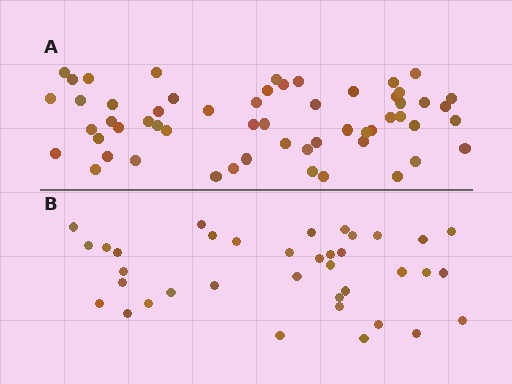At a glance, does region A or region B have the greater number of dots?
Region A (the top region) has more dots.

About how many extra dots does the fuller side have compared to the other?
Region A has approximately 20 more dots than region B.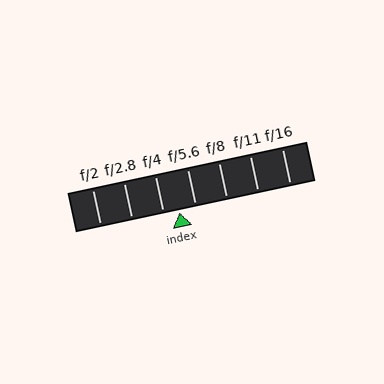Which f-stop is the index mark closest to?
The index mark is closest to f/4.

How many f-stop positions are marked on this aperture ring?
There are 7 f-stop positions marked.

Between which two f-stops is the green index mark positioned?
The index mark is between f/4 and f/5.6.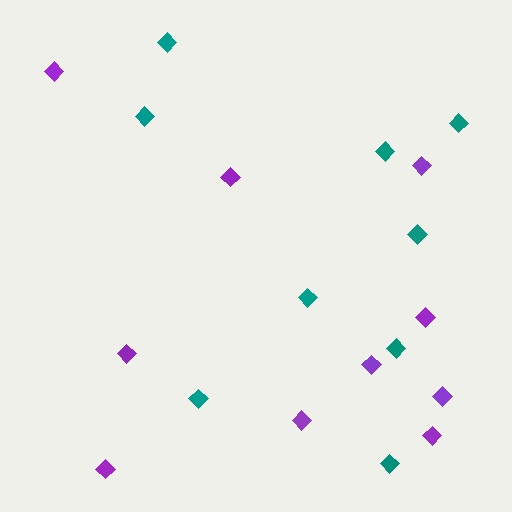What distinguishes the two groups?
There are 2 groups: one group of purple diamonds (10) and one group of teal diamonds (9).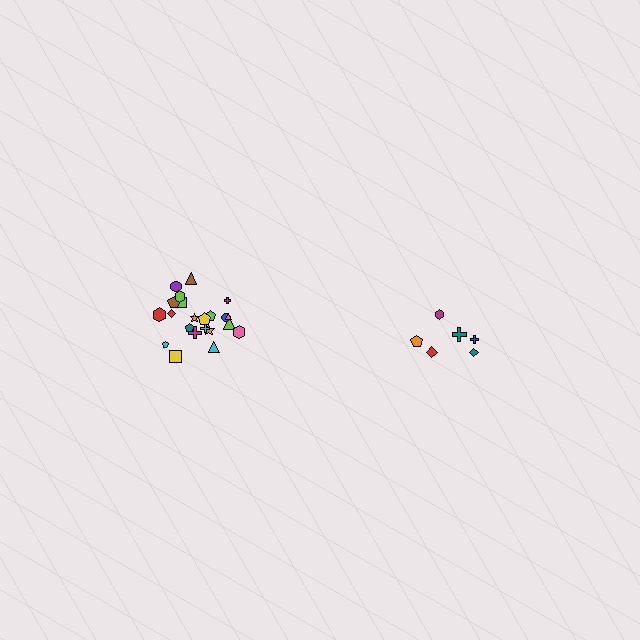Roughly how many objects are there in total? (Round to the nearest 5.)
Roughly 30 objects in total.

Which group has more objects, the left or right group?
The left group.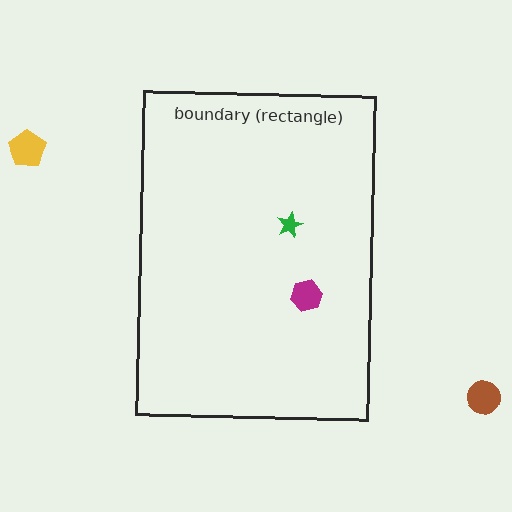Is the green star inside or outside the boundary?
Inside.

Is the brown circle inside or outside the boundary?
Outside.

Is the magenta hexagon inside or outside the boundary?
Inside.